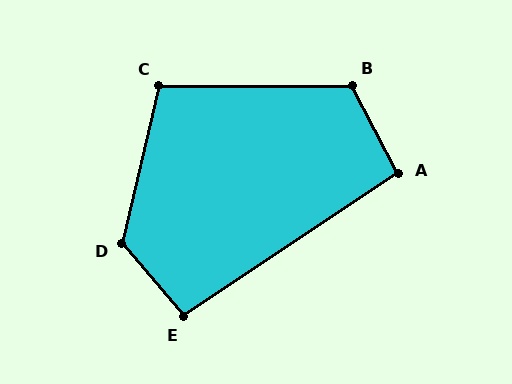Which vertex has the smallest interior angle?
A, at approximately 96 degrees.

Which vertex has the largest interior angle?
D, at approximately 126 degrees.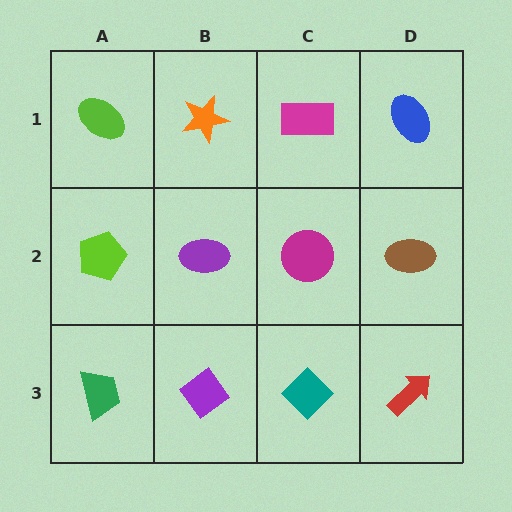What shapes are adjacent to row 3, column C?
A magenta circle (row 2, column C), a purple diamond (row 3, column B), a red arrow (row 3, column D).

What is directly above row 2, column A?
A lime ellipse.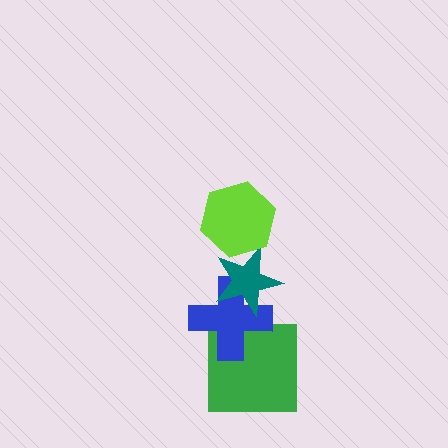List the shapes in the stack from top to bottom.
From top to bottom: the lime hexagon, the teal star, the blue cross, the green square.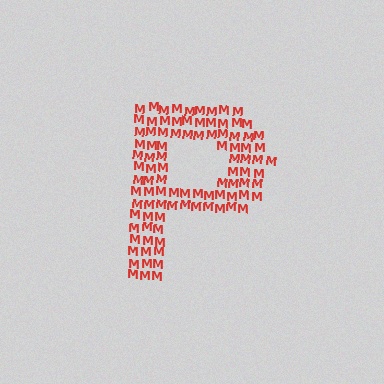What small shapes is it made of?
It is made of small letter M's.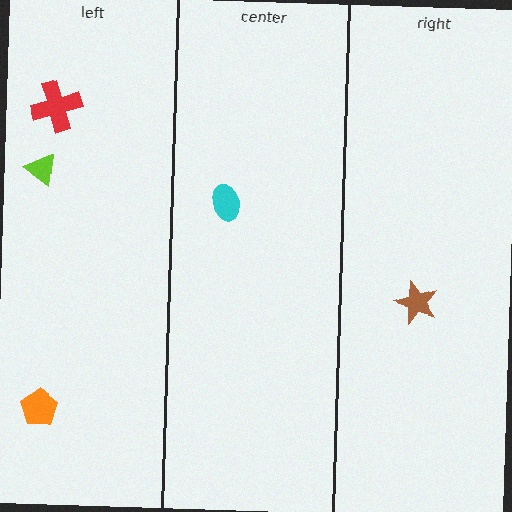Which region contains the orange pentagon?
The left region.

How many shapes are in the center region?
1.